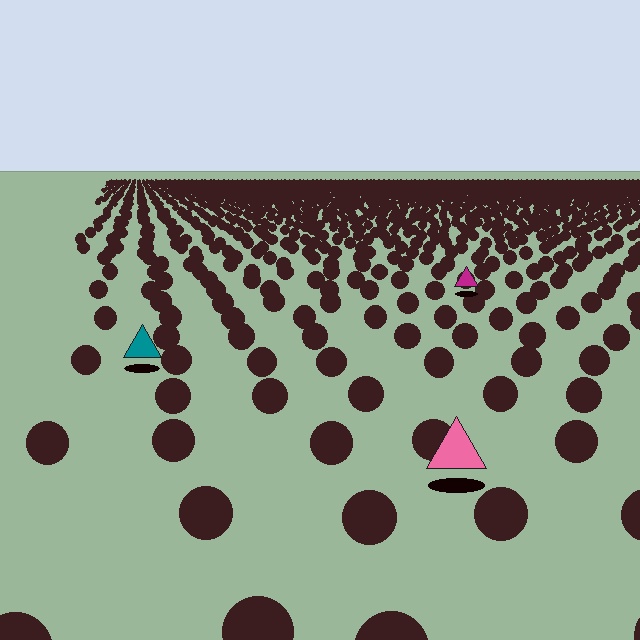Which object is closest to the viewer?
The pink triangle is closest. The texture marks near it are larger and more spread out.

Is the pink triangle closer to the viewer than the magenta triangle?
Yes. The pink triangle is closer — you can tell from the texture gradient: the ground texture is coarser near it.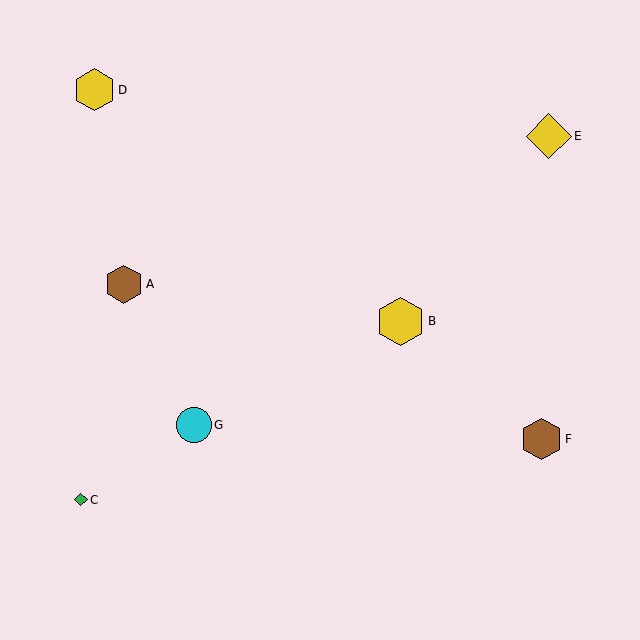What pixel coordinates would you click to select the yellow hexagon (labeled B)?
Click at (400, 321) to select the yellow hexagon B.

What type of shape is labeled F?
Shape F is a brown hexagon.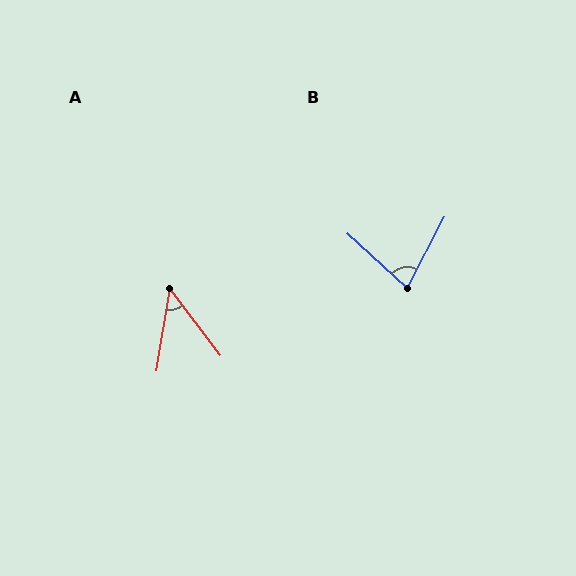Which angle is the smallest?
A, at approximately 47 degrees.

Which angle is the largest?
B, at approximately 75 degrees.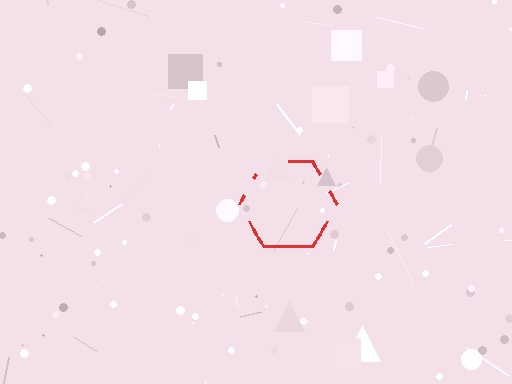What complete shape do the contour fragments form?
The contour fragments form a hexagon.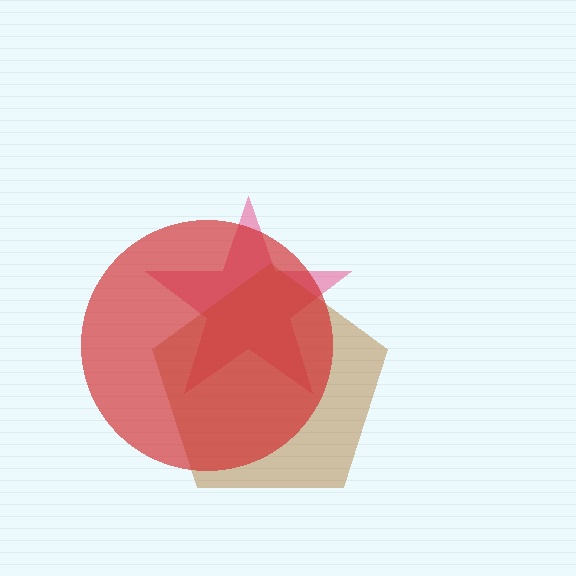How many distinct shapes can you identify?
There are 3 distinct shapes: a pink star, a brown pentagon, a red circle.